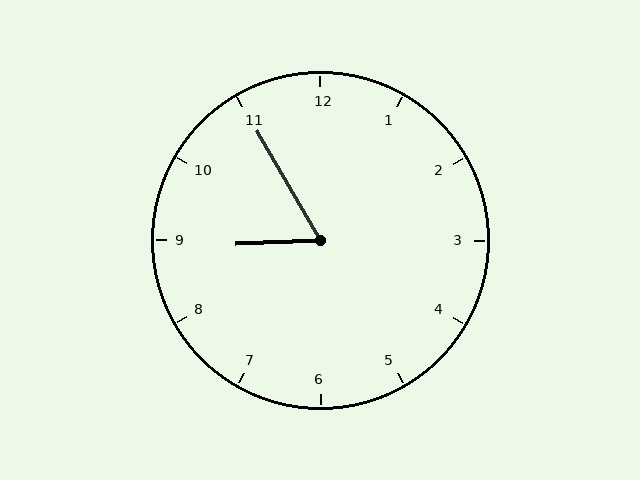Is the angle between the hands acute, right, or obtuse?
It is acute.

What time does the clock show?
8:55.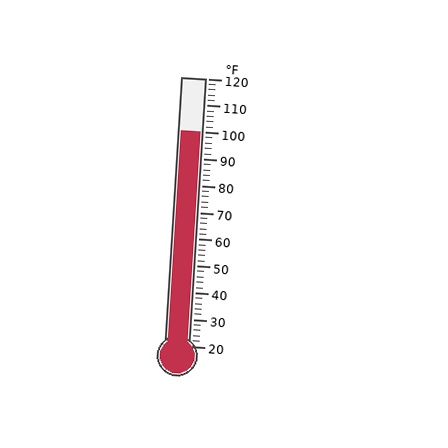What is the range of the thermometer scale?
The thermometer scale ranges from 20°F to 120°F.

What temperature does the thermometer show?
The thermometer shows approximately 100°F.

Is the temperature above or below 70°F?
The temperature is above 70°F.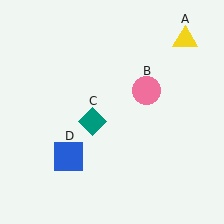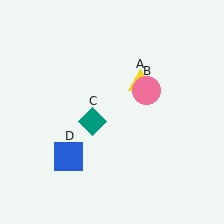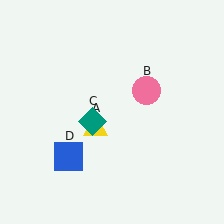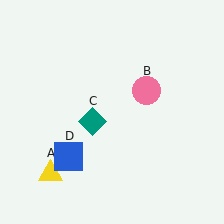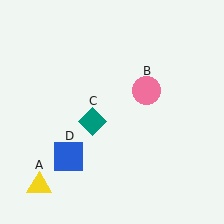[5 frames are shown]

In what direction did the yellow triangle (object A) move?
The yellow triangle (object A) moved down and to the left.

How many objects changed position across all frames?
1 object changed position: yellow triangle (object A).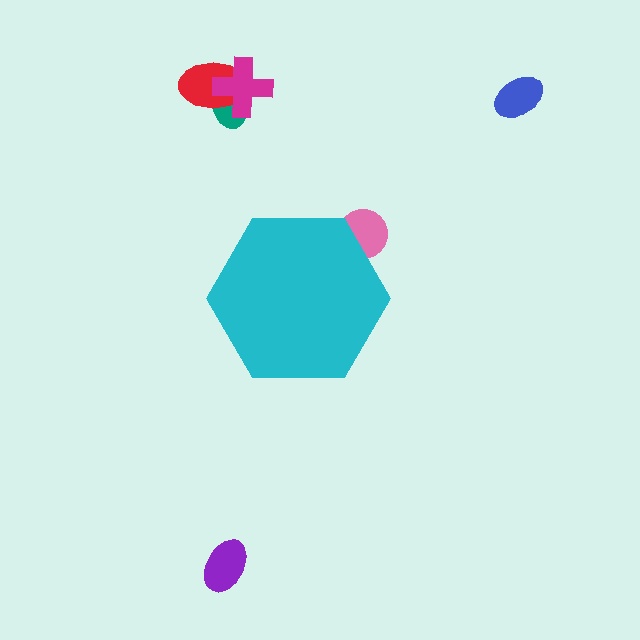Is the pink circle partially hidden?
Yes, the pink circle is partially hidden behind the cyan hexagon.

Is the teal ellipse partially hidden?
No, the teal ellipse is fully visible.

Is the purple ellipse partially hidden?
No, the purple ellipse is fully visible.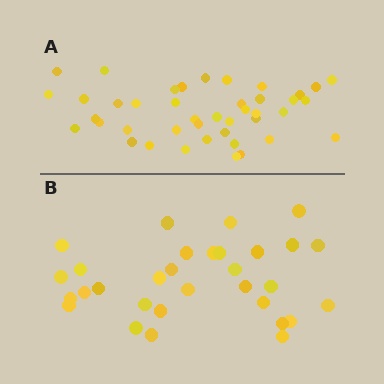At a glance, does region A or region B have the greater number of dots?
Region A (the top region) has more dots.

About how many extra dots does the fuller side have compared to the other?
Region A has roughly 12 or so more dots than region B.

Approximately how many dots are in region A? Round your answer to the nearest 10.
About 40 dots. (The exact count is 42, which rounds to 40.)